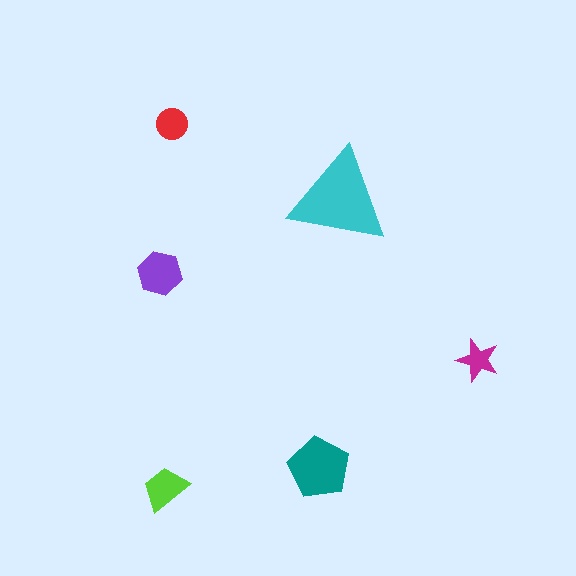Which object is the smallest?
The magenta star.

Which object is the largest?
The cyan triangle.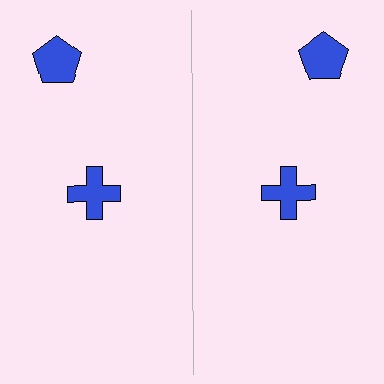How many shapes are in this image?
There are 4 shapes in this image.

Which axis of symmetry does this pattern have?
The pattern has a vertical axis of symmetry running through the center of the image.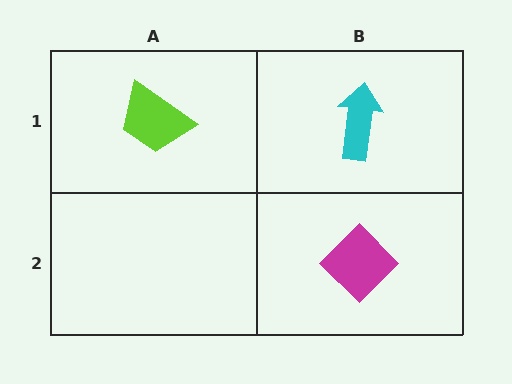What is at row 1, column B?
A cyan arrow.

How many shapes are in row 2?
1 shape.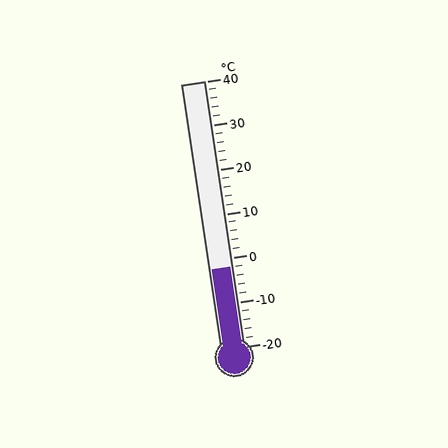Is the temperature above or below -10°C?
The temperature is above -10°C.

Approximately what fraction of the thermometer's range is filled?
The thermometer is filled to approximately 30% of its range.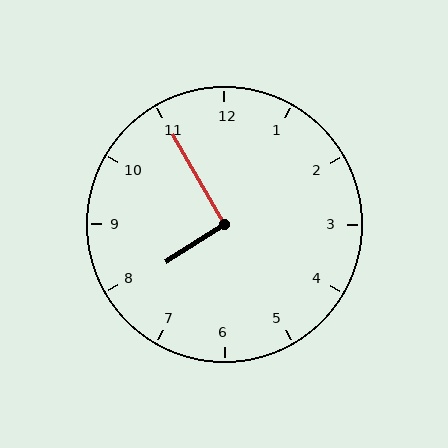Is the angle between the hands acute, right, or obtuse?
It is right.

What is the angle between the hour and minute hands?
Approximately 92 degrees.